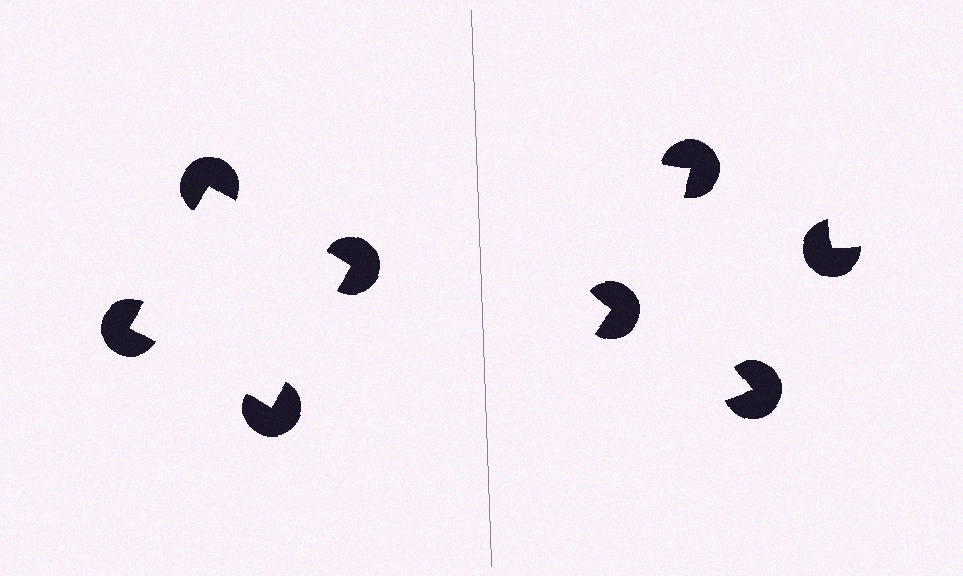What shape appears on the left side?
An illusory square.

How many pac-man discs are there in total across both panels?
8 — 4 on each side.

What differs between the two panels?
The pac-man discs are positioned identically on both sides; only the wedge orientations differ. On the left they align to a square; on the right they are misaligned.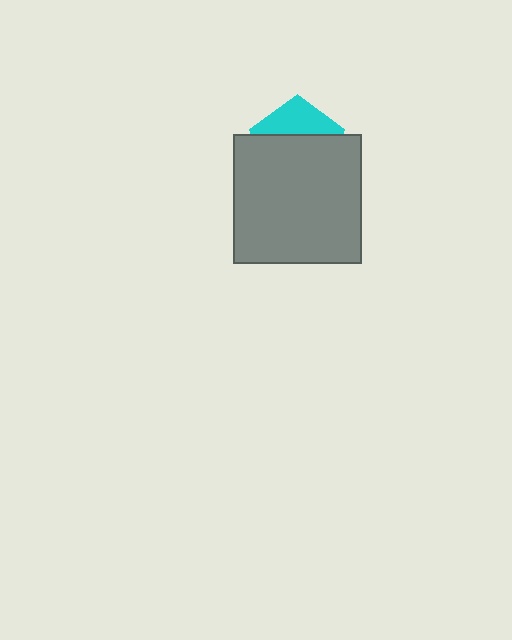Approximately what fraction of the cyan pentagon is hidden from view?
Roughly 66% of the cyan pentagon is hidden behind the gray square.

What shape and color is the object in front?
The object in front is a gray square.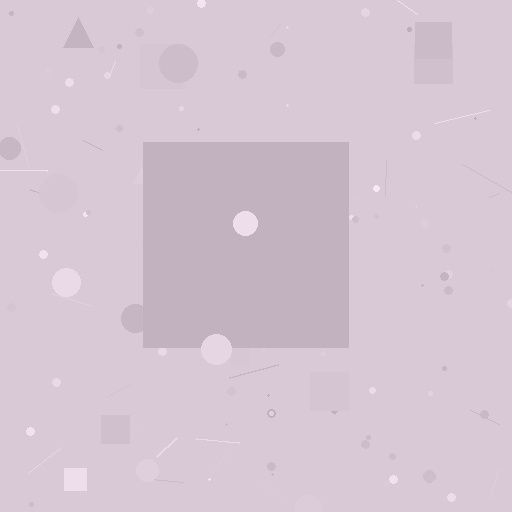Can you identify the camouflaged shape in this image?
The camouflaged shape is a square.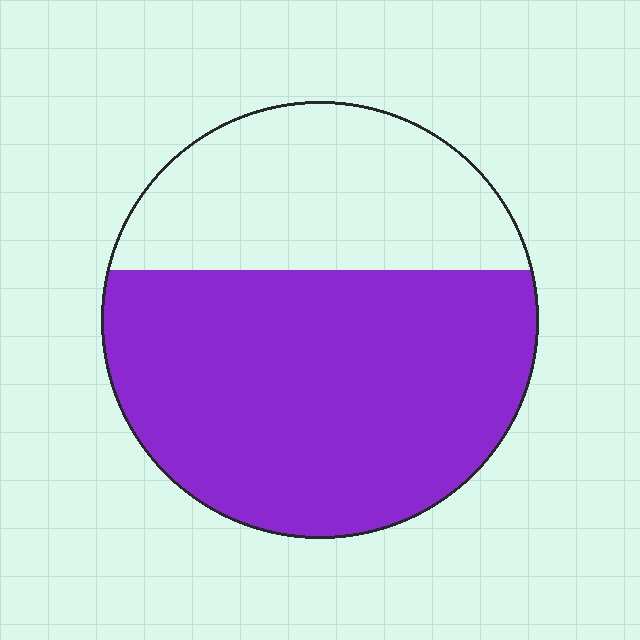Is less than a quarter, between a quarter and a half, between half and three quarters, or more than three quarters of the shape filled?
Between half and three quarters.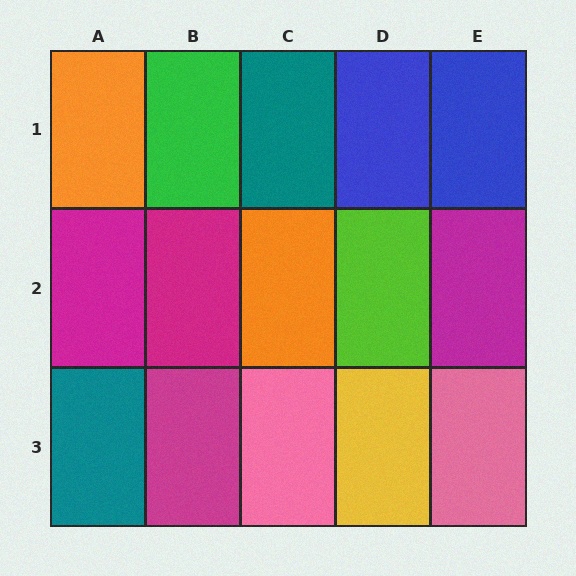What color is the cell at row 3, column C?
Pink.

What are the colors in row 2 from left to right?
Magenta, magenta, orange, lime, magenta.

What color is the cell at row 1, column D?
Blue.